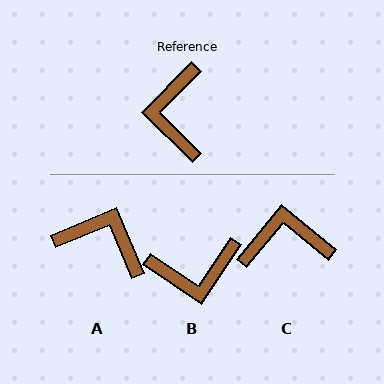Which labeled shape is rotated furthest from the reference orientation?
A, about 113 degrees away.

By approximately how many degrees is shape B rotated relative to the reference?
Approximately 101 degrees counter-clockwise.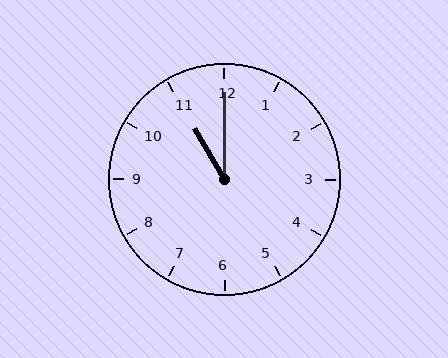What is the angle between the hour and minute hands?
Approximately 30 degrees.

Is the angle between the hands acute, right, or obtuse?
It is acute.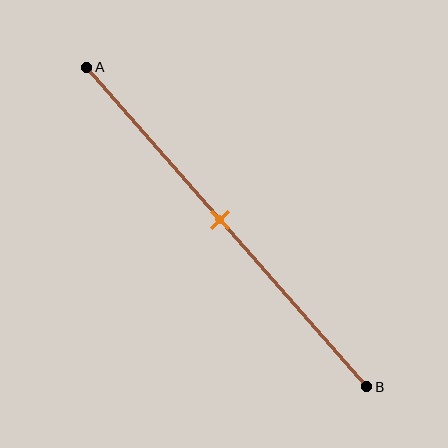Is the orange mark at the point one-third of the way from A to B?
No, the mark is at about 50% from A, not at the 33% one-third point.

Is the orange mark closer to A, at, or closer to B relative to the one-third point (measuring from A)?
The orange mark is closer to point B than the one-third point of segment AB.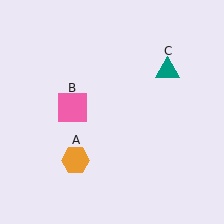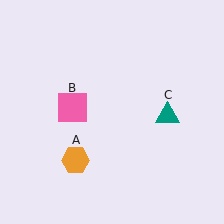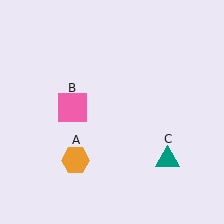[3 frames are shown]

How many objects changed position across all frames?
1 object changed position: teal triangle (object C).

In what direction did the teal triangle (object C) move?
The teal triangle (object C) moved down.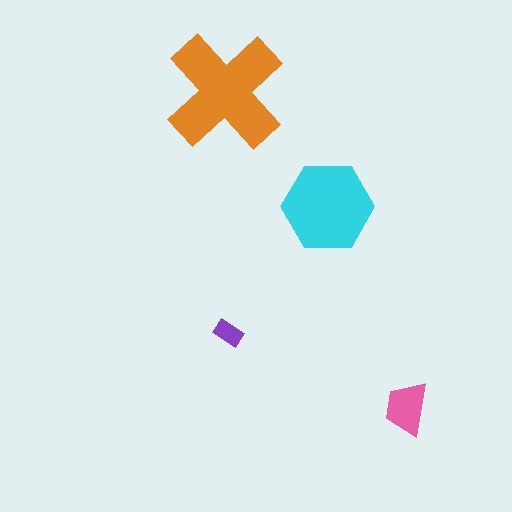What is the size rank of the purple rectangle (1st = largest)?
4th.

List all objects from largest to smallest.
The orange cross, the cyan hexagon, the pink trapezoid, the purple rectangle.